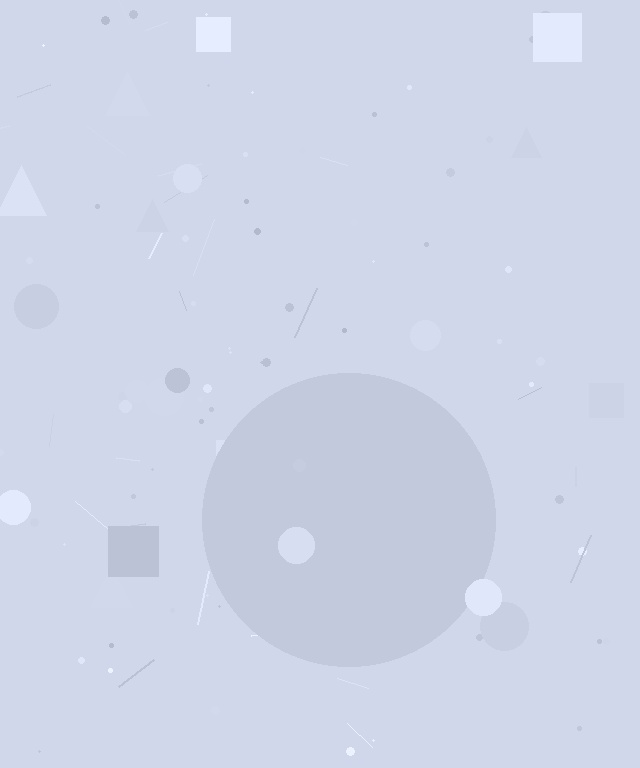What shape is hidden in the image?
A circle is hidden in the image.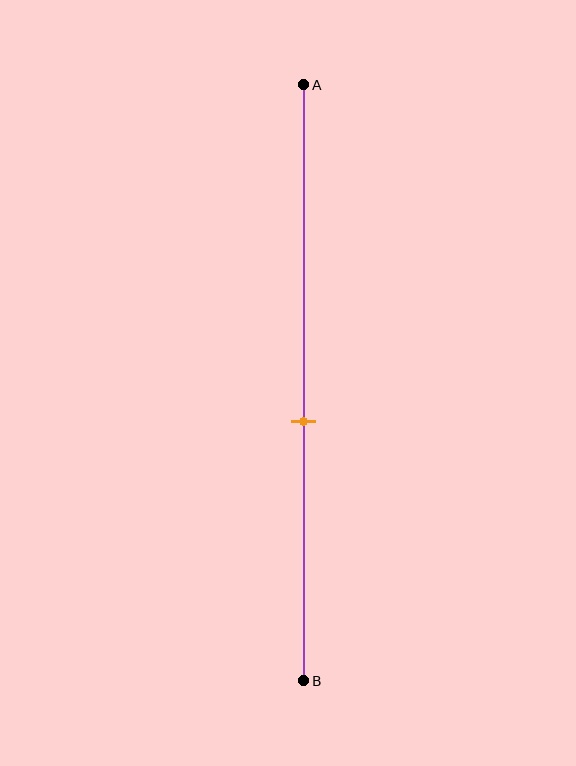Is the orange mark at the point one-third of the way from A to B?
No, the mark is at about 55% from A, not at the 33% one-third point.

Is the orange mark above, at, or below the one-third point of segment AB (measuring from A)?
The orange mark is below the one-third point of segment AB.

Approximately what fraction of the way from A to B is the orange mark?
The orange mark is approximately 55% of the way from A to B.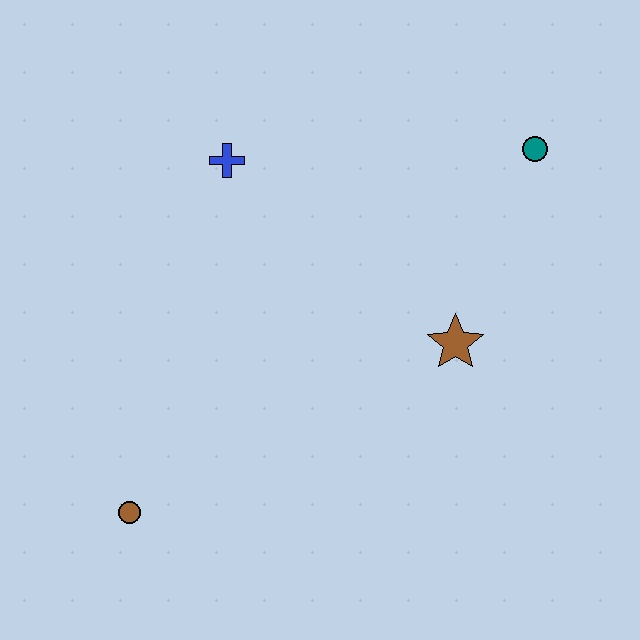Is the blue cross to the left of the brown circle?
No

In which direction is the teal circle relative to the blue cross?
The teal circle is to the right of the blue cross.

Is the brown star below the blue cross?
Yes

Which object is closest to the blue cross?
The brown star is closest to the blue cross.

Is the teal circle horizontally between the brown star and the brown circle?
No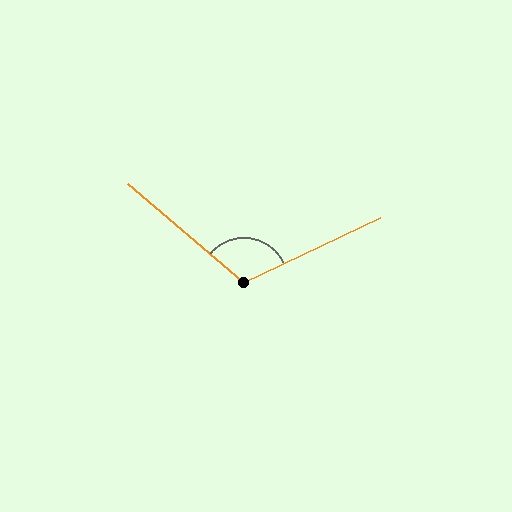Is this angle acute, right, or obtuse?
It is obtuse.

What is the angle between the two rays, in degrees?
Approximately 114 degrees.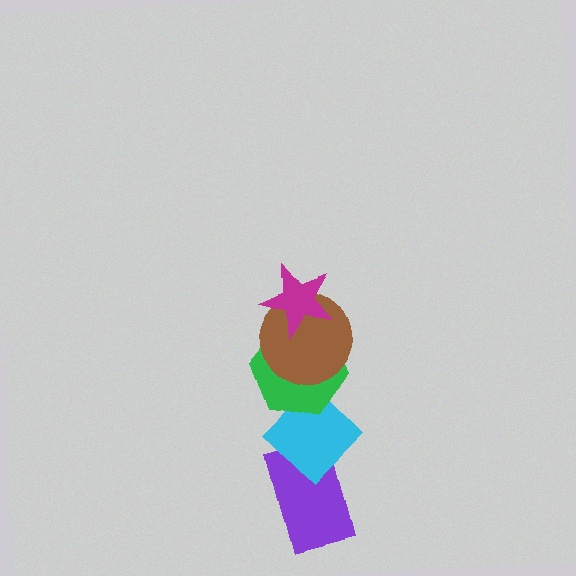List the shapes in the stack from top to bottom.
From top to bottom: the magenta star, the brown circle, the green hexagon, the cyan diamond, the purple rectangle.